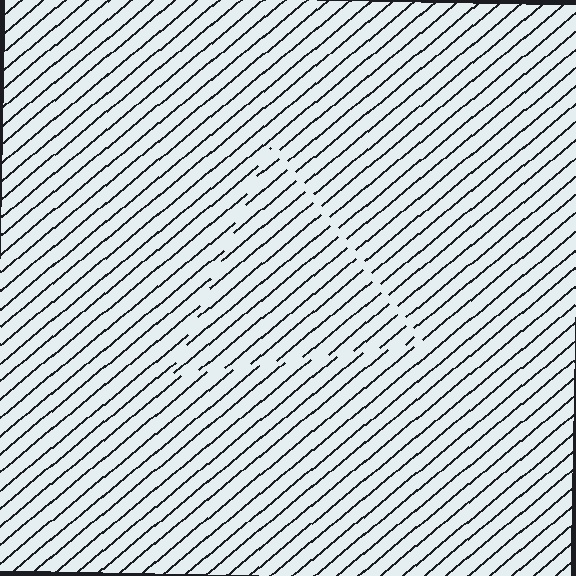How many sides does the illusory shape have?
3 sides — the line-ends trace a triangle.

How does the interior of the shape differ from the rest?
The interior of the shape contains the same grating, shifted by half a period — the contour is defined by the phase discontinuity where line-ends from the inner and outer gratings abut.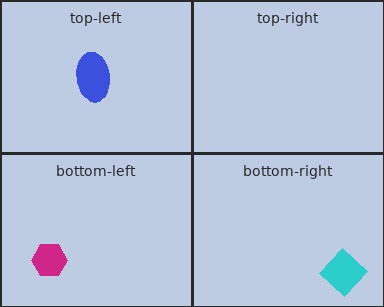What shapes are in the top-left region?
The blue ellipse.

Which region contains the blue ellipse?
The top-left region.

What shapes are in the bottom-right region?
The cyan diamond.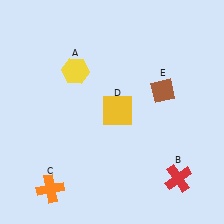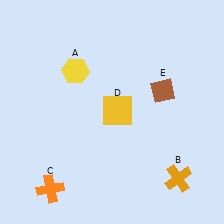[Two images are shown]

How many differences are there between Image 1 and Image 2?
There is 1 difference between the two images.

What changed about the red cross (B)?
In Image 1, B is red. In Image 2, it changed to orange.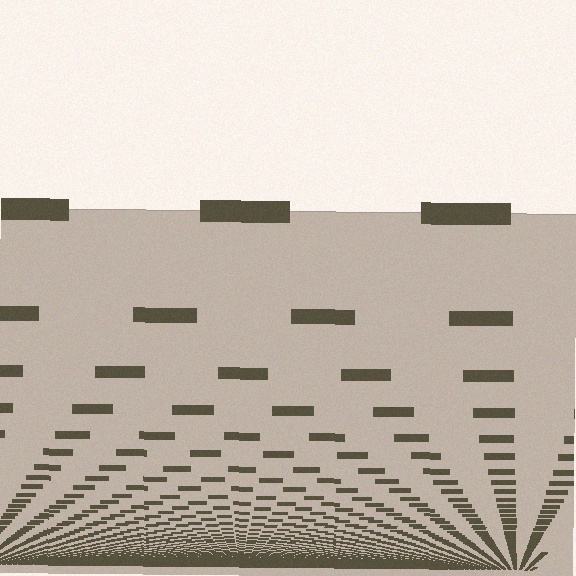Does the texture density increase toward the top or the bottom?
Density increases toward the bottom.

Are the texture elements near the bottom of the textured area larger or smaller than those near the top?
Smaller. The gradient is inverted — elements near the bottom are smaller and denser.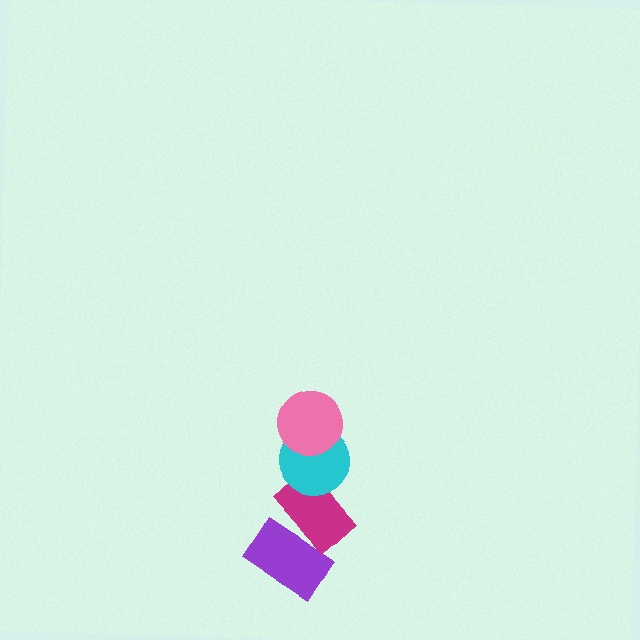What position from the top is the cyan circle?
The cyan circle is 2nd from the top.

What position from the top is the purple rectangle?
The purple rectangle is 4th from the top.